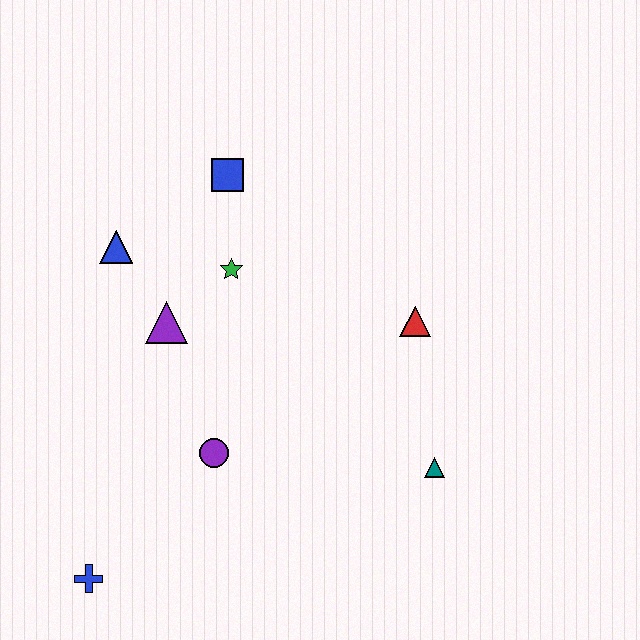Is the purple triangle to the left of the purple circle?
Yes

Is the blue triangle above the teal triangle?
Yes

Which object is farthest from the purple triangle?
The teal triangle is farthest from the purple triangle.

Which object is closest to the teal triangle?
The red triangle is closest to the teal triangle.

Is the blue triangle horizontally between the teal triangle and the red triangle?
No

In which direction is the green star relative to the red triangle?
The green star is to the left of the red triangle.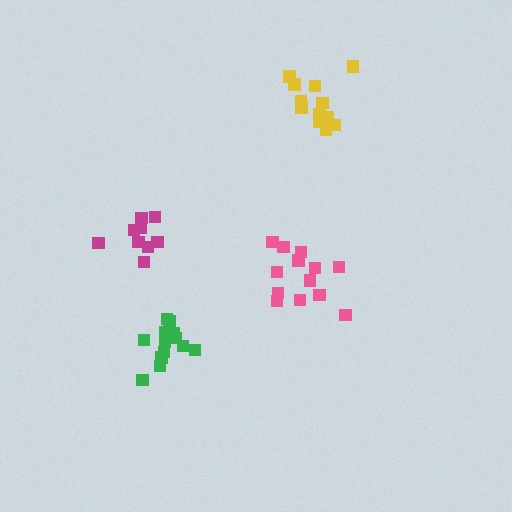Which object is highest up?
The yellow cluster is topmost.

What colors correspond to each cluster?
The clusters are colored: green, yellow, pink, magenta.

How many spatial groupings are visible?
There are 4 spatial groupings.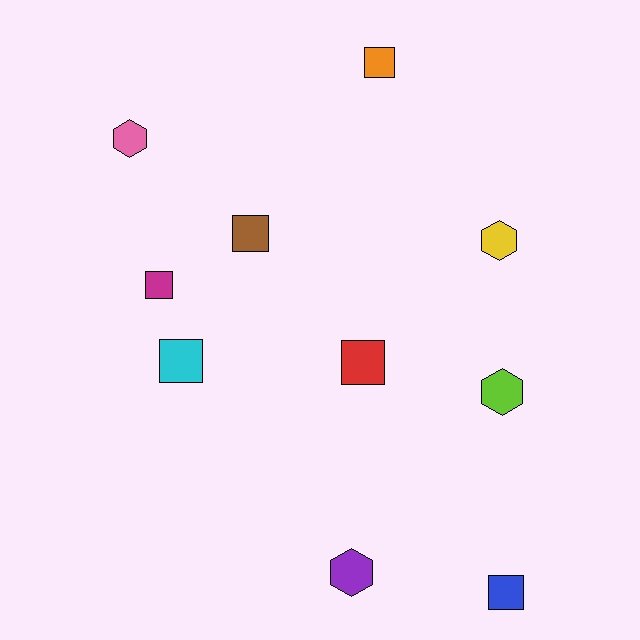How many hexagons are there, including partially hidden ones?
There are 4 hexagons.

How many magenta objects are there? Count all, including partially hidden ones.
There is 1 magenta object.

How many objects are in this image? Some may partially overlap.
There are 10 objects.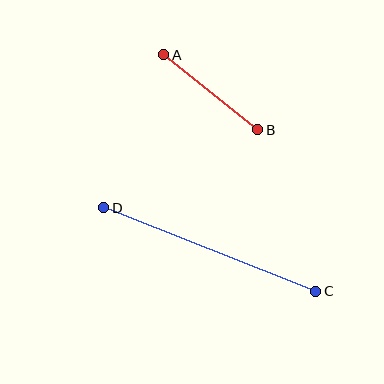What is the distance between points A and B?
The distance is approximately 121 pixels.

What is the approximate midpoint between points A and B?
The midpoint is at approximately (211, 92) pixels.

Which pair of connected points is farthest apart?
Points C and D are farthest apart.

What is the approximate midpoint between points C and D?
The midpoint is at approximately (210, 249) pixels.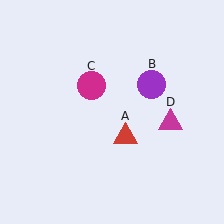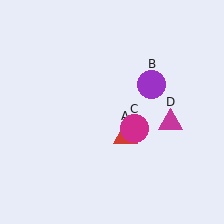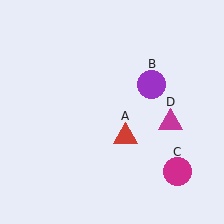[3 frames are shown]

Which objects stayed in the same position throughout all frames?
Red triangle (object A) and purple circle (object B) and magenta triangle (object D) remained stationary.